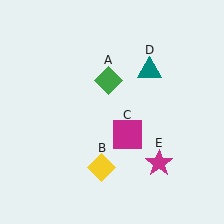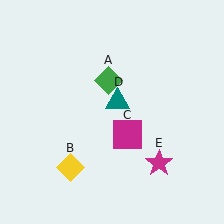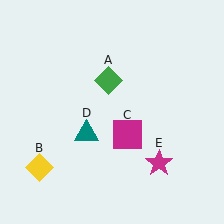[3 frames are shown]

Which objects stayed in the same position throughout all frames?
Green diamond (object A) and magenta square (object C) and magenta star (object E) remained stationary.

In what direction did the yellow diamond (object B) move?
The yellow diamond (object B) moved left.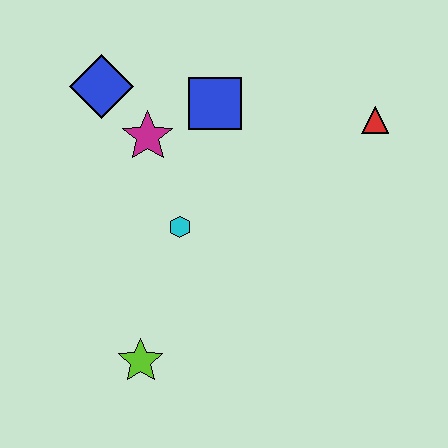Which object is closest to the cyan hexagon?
The magenta star is closest to the cyan hexagon.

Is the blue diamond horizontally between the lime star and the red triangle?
No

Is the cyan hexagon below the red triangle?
Yes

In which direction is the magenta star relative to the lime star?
The magenta star is above the lime star.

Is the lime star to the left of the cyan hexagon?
Yes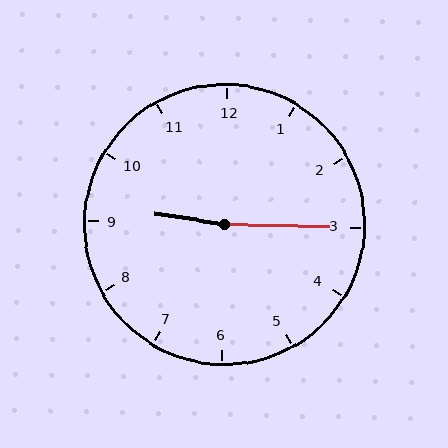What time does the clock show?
9:15.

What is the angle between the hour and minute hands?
Approximately 172 degrees.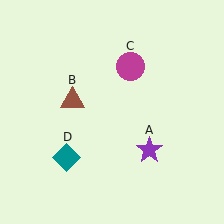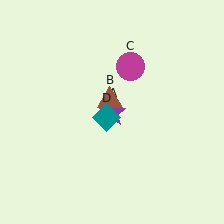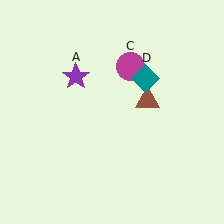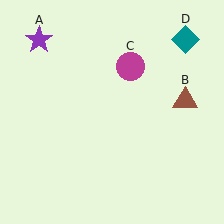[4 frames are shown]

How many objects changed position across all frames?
3 objects changed position: purple star (object A), brown triangle (object B), teal diamond (object D).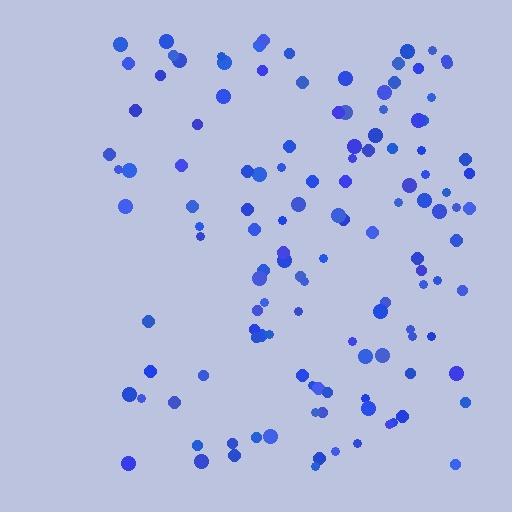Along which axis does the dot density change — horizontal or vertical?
Horizontal.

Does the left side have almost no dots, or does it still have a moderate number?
Still a moderate number, just noticeably fewer than the right.